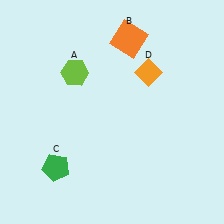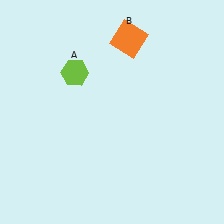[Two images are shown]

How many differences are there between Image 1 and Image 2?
There are 2 differences between the two images.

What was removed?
The green pentagon (C), the orange diamond (D) were removed in Image 2.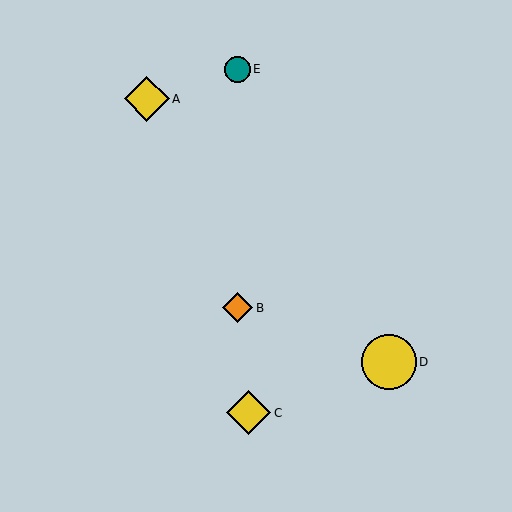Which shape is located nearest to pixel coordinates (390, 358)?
The yellow circle (labeled D) at (389, 362) is nearest to that location.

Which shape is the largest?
The yellow circle (labeled D) is the largest.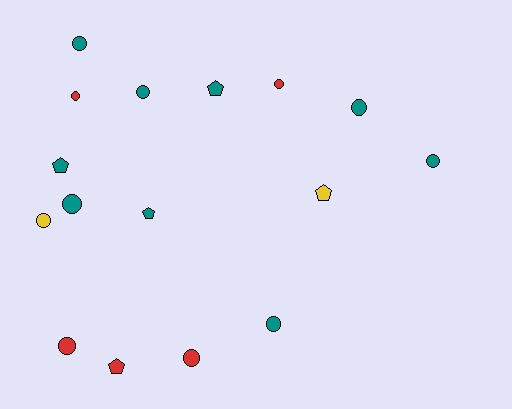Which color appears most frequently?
Teal, with 9 objects.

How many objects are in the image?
There are 16 objects.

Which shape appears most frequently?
Circle, with 11 objects.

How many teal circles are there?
There are 6 teal circles.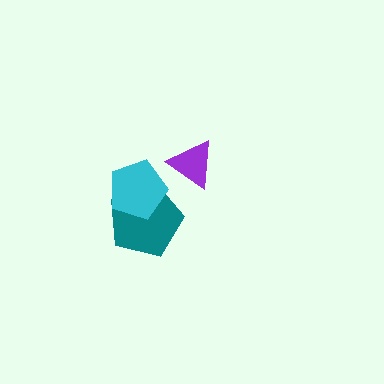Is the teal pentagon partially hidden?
Yes, it is partially covered by another shape.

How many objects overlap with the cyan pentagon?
1 object overlaps with the cyan pentagon.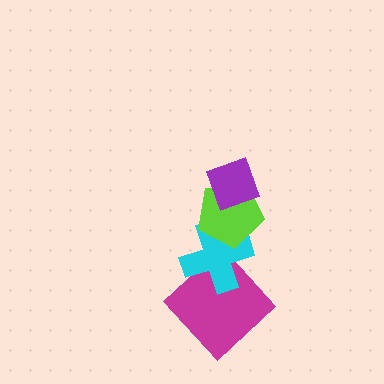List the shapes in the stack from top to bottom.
From top to bottom: the purple diamond, the lime pentagon, the cyan cross, the magenta diamond.